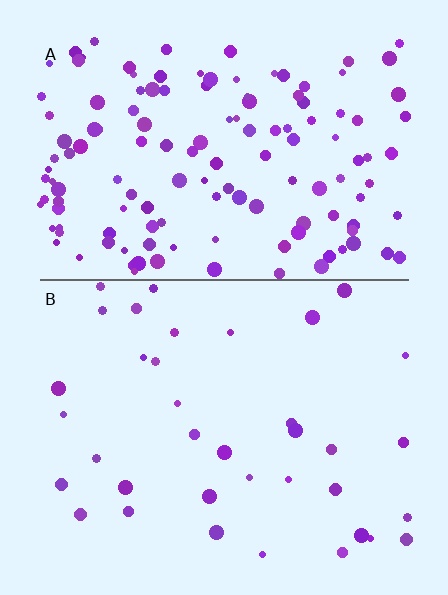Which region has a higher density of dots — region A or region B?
A (the top).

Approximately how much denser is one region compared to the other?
Approximately 3.7× — region A over region B.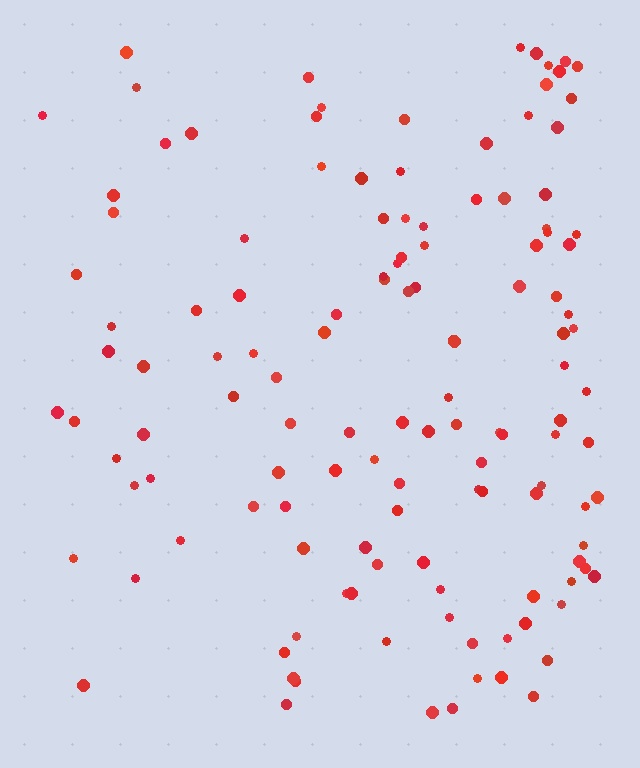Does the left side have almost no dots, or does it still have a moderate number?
Still a moderate number, just noticeably fewer than the right.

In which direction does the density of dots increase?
From left to right, with the right side densest.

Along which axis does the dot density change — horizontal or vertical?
Horizontal.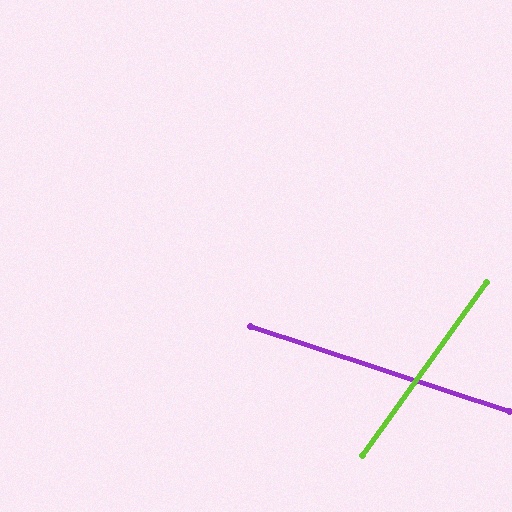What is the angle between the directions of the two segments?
Approximately 72 degrees.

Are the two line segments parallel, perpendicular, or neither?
Neither parallel nor perpendicular — they differ by about 72°.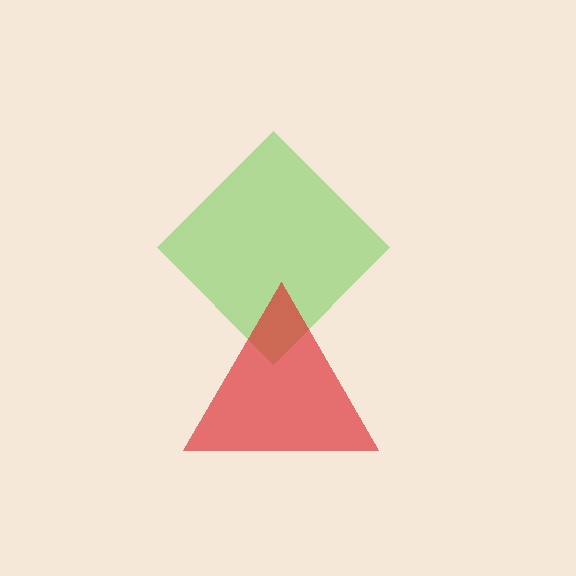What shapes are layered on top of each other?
The layered shapes are: a lime diamond, a red triangle.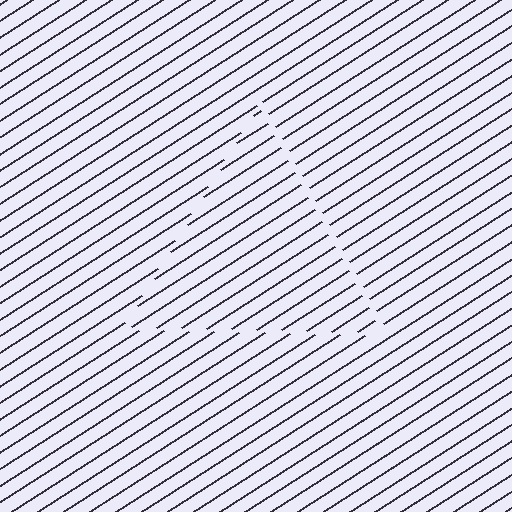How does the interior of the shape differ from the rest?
The interior of the shape contains the same grating, shifted by half a period — the contour is defined by the phase discontinuity where line-ends from the inner and outer gratings abut.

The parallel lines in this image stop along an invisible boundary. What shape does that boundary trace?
An illusory triangle. The interior of the shape contains the same grating, shifted by half a period — the contour is defined by the phase discontinuity where line-ends from the inner and outer gratings abut.